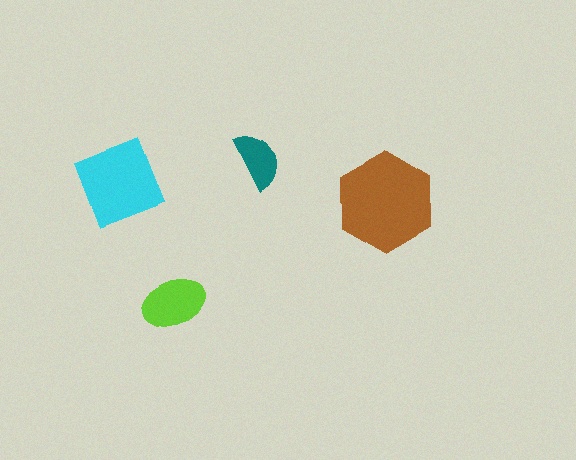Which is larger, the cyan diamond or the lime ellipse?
The cyan diamond.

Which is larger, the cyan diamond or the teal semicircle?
The cyan diamond.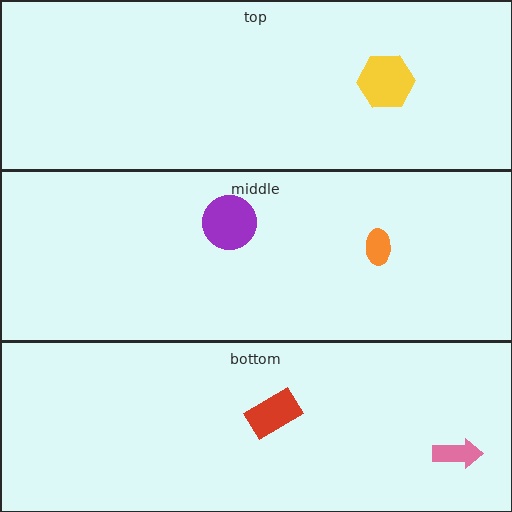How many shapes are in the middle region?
2.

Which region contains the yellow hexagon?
The top region.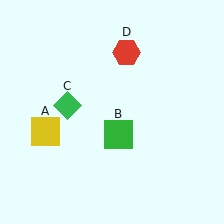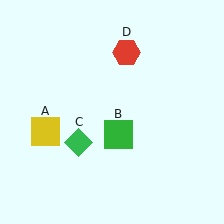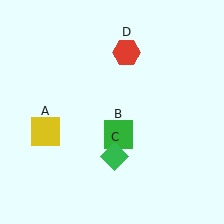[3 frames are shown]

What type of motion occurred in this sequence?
The green diamond (object C) rotated counterclockwise around the center of the scene.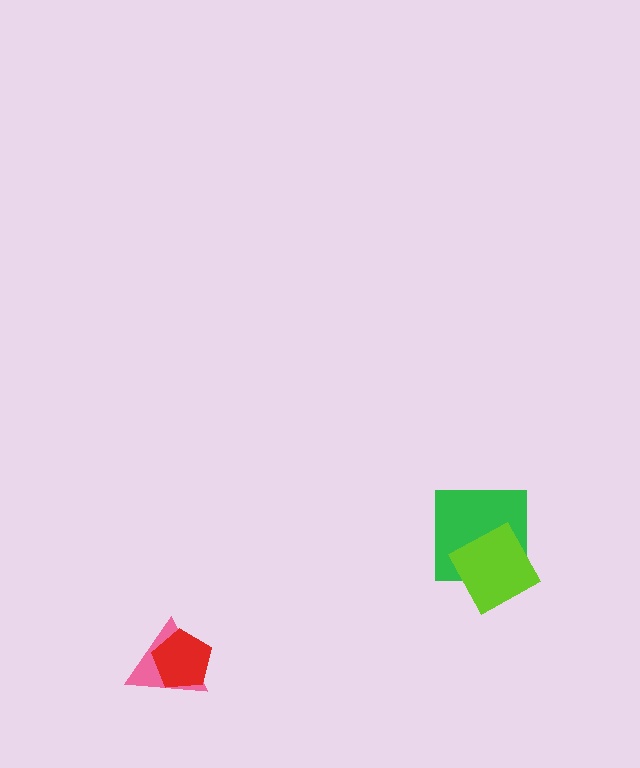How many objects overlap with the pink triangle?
1 object overlaps with the pink triangle.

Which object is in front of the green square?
The lime diamond is in front of the green square.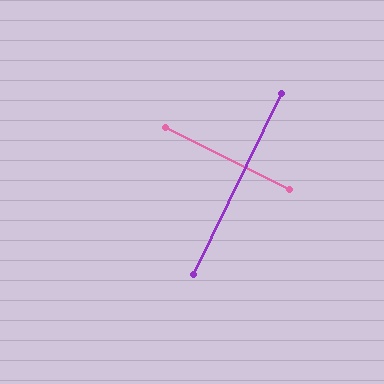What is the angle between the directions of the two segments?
Approximately 89 degrees.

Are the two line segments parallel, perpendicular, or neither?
Perpendicular — they meet at approximately 89°.